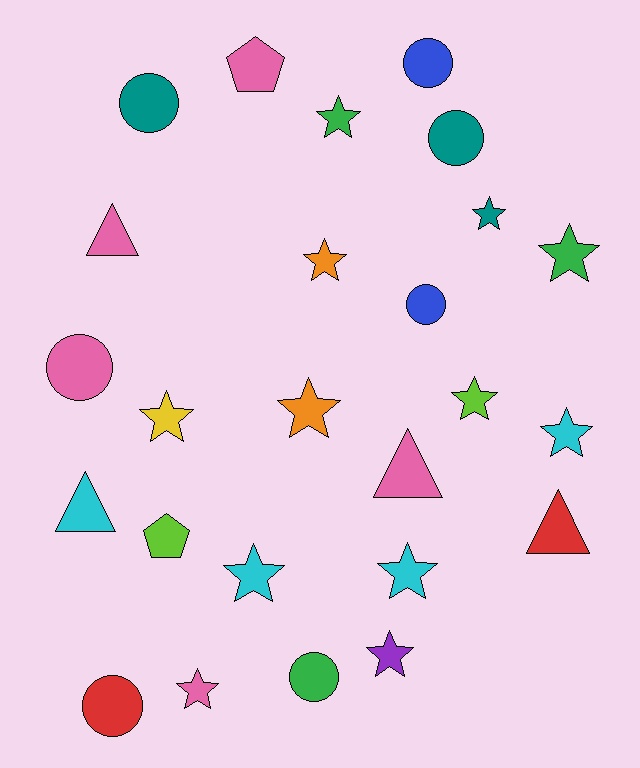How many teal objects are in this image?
There are 3 teal objects.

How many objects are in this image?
There are 25 objects.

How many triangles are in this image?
There are 4 triangles.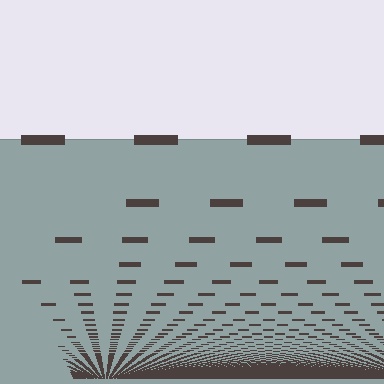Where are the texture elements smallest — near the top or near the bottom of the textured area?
Near the bottom.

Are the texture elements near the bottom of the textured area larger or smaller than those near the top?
Smaller. The gradient is inverted — elements near the bottom are smaller and denser.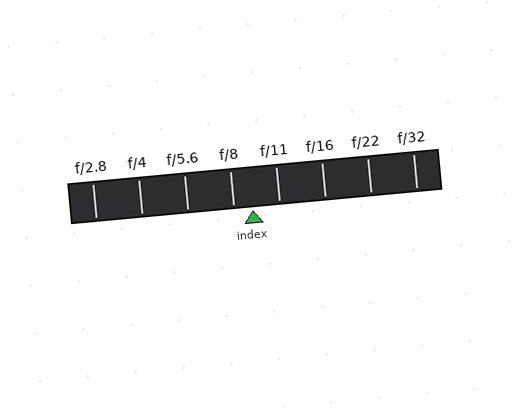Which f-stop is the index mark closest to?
The index mark is closest to f/8.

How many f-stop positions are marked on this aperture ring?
There are 8 f-stop positions marked.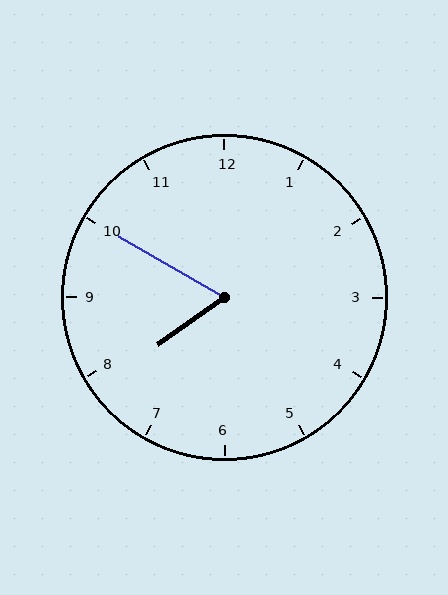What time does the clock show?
7:50.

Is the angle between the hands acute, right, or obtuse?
It is acute.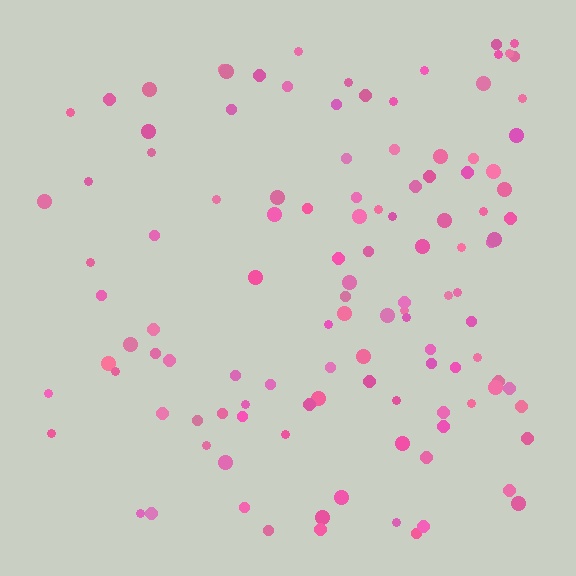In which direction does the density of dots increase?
From left to right, with the right side densest.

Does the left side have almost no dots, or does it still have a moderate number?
Still a moderate number, just noticeably fewer than the right.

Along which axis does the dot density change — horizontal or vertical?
Horizontal.